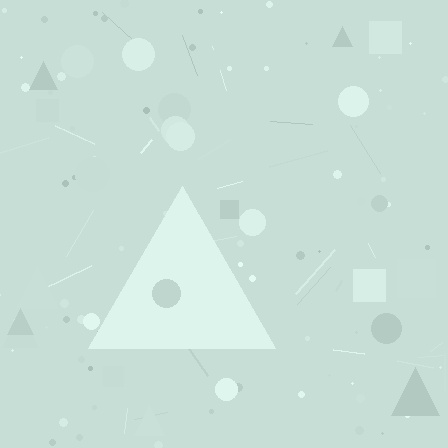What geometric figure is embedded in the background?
A triangle is embedded in the background.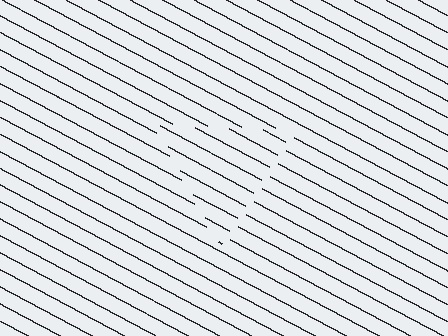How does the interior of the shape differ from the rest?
The interior of the shape contains the same grating, shifted by half a period — the contour is defined by the phase discontinuity where line-ends from the inner and outer gratings abut.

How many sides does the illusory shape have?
3 sides — the line-ends trace a triangle.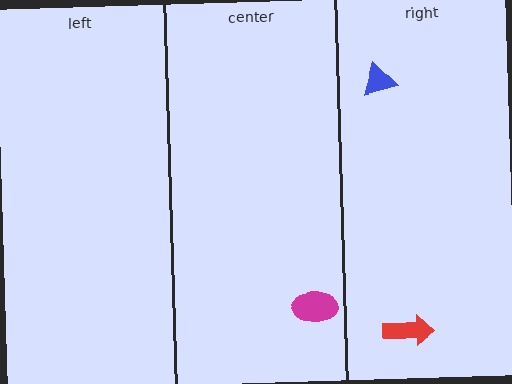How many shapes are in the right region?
2.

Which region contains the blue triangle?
The right region.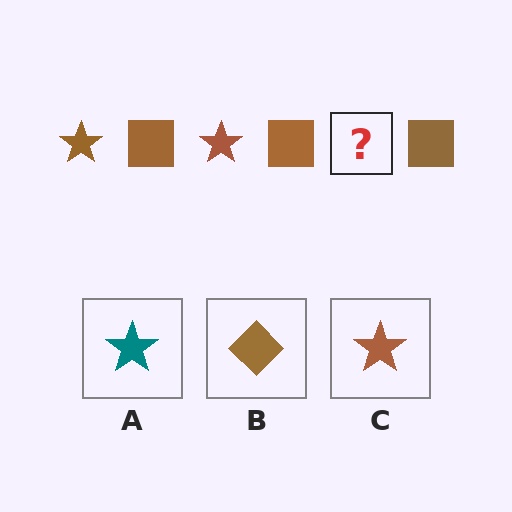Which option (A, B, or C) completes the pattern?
C.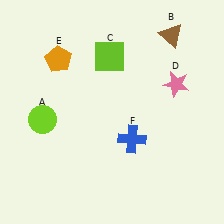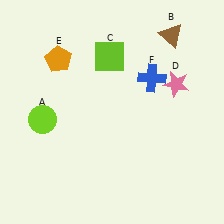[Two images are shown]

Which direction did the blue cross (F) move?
The blue cross (F) moved up.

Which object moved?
The blue cross (F) moved up.